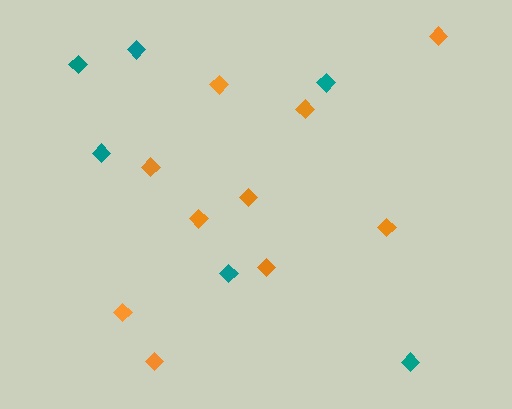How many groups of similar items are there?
There are 2 groups: one group of orange diamonds (10) and one group of teal diamonds (6).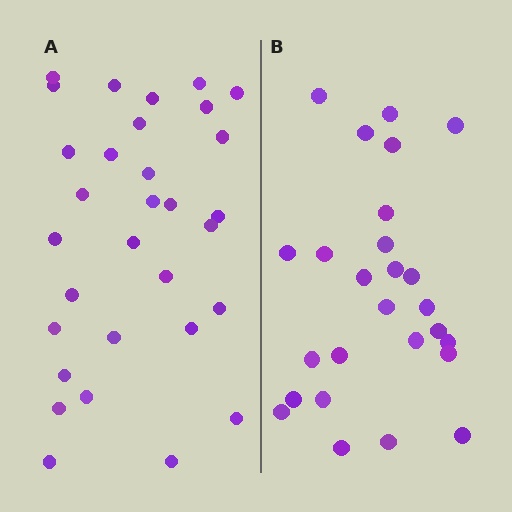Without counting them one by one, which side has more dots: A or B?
Region A (the left region) has more dots.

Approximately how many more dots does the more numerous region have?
Region A has about 5 more dots than region B.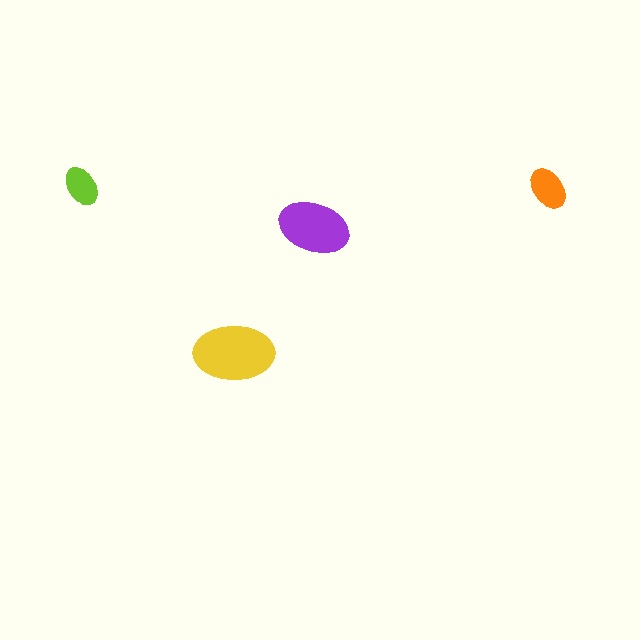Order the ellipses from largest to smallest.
the yellow one, the purple one, the orange one, the lime one.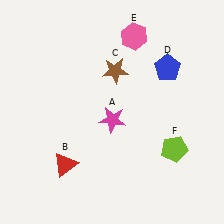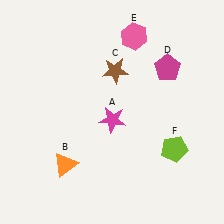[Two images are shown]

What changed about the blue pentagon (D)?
In Image 1, D is blue. In Image 2, it changed to magenta.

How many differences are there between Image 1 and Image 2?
There are 2 differences between the two images.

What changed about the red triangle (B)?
In Image 1, B is red. In Image 2, it changed to orange.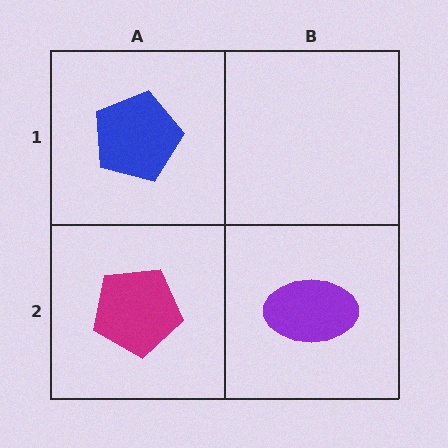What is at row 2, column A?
A magenta pentagon.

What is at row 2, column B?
A purple ellipse.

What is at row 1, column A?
A blue pentagon.